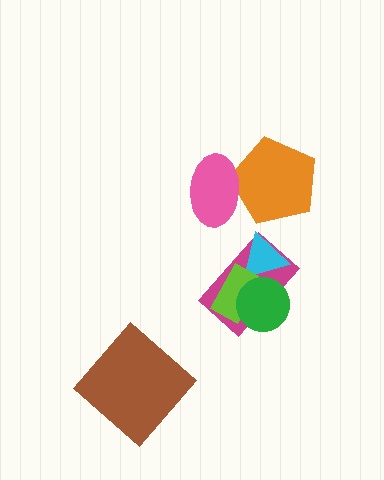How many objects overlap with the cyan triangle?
3 objects overlap with the cyan triangle.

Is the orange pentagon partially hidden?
Yes, it is partially covered by another shape.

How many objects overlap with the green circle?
3 objects overlap with the green circle.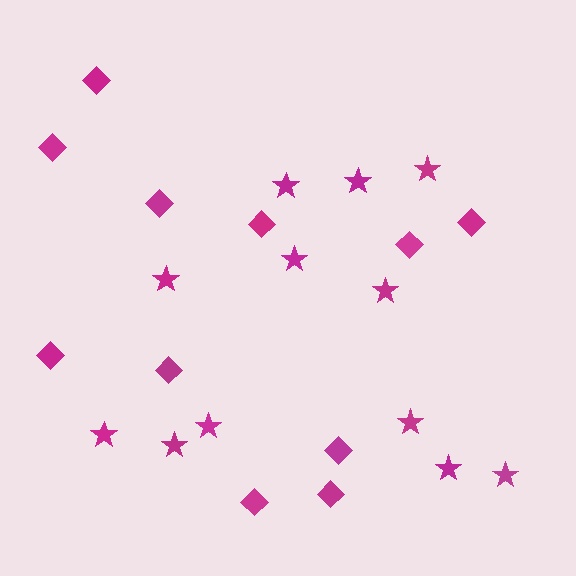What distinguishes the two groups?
There are 2 groups: one group of stars (12) and one group of diamonds (11).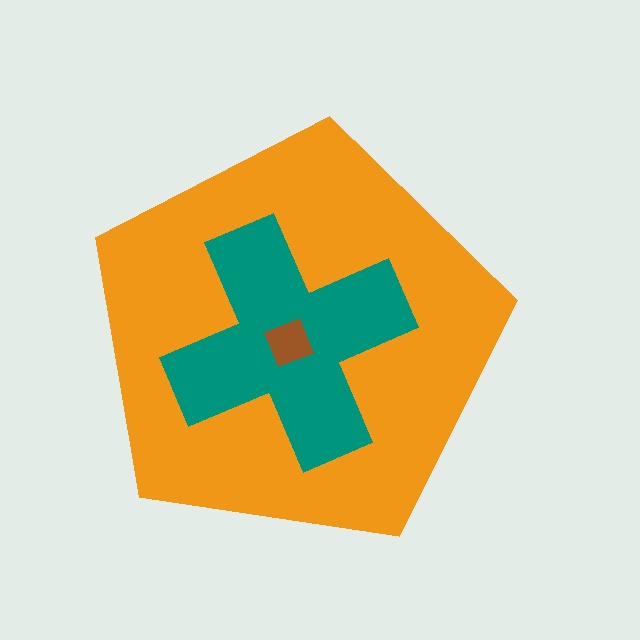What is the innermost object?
The brown diamond.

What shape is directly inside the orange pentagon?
The teal cross.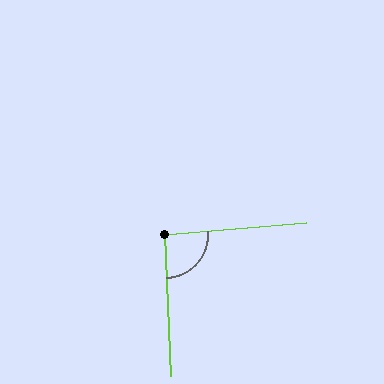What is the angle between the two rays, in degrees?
Approximately 93 degrees.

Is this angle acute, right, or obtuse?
It is approximately a right angle.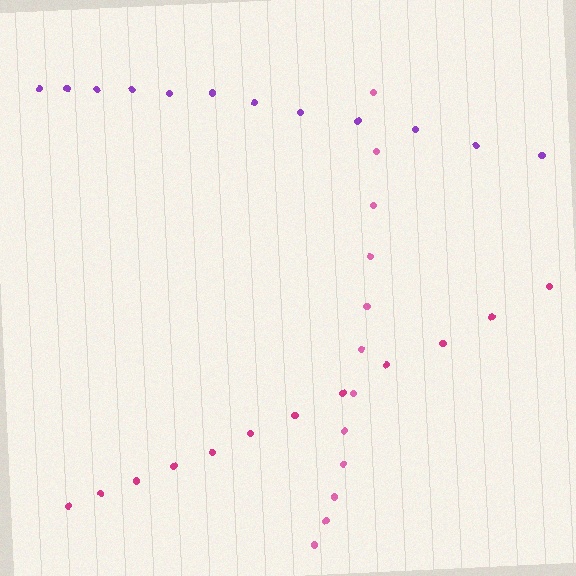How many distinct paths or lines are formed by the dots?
There are 3 distinct paths.